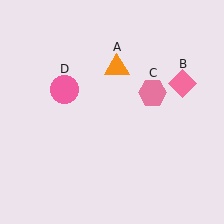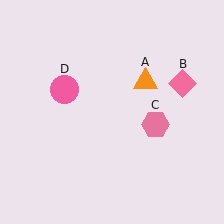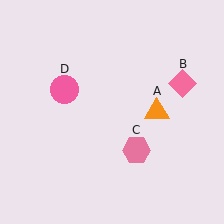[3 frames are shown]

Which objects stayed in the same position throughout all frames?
Pink diamond (object B) and pink circle (object D) remained stationary.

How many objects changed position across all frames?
2 objects changed position: orange triangle (object A), pink hexagon (object C).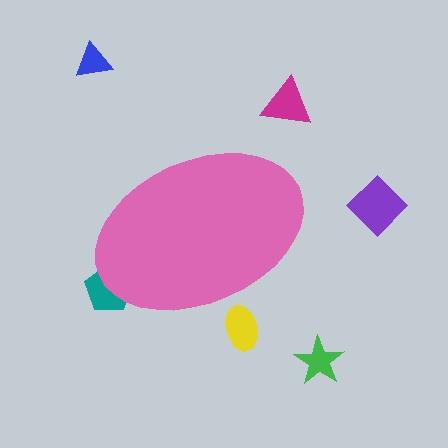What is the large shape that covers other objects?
A pink ellipse.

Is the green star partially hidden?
No, the green star is fully visible.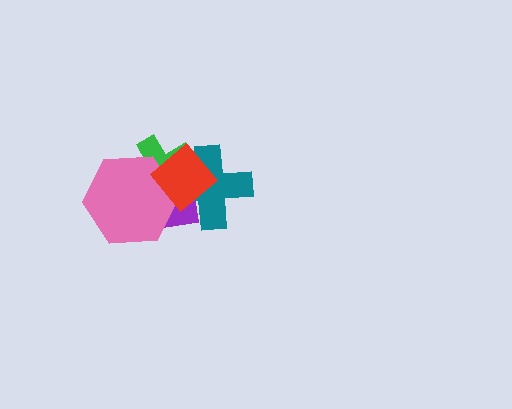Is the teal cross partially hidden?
Yes, it is partially covered by another shape.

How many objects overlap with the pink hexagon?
4 objects overlap with the pink hexagon.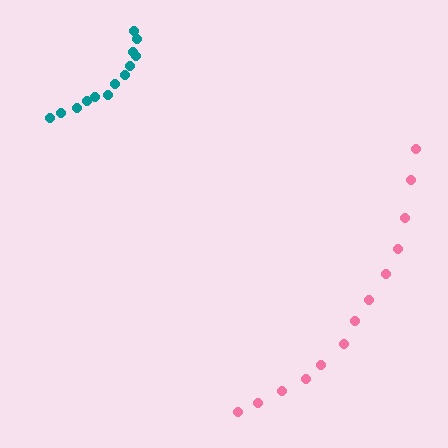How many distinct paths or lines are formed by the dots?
There are 2 distinct paths.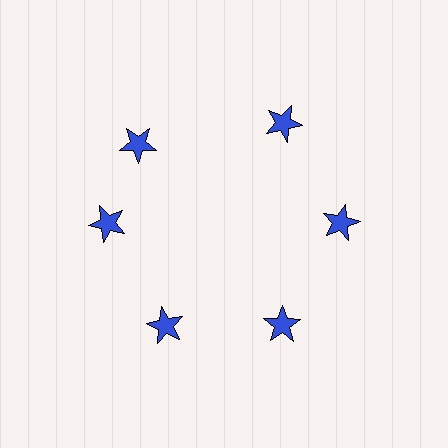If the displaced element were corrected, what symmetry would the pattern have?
It would have 6-fold rotational symmetry — the pattern would map onto itself every 60 degrees.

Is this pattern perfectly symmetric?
No. The 6 blue stars are arranged in a ring, but one element near the 11 o'clock position is rotated out of alignment along the ring, breaking the 6-fold rotational symmetry.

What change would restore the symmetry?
The symmetry would be restored by rotating it back into even spacing with its neighbors so that all 6 stars sit at equal angles and equal distance from the center.